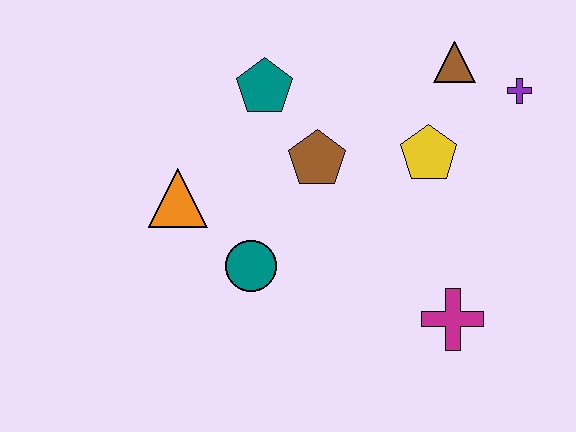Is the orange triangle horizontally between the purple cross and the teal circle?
No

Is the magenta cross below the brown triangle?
Yes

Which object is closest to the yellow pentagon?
The brown triangle is closest to the yellow pentagon.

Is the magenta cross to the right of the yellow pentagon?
Yes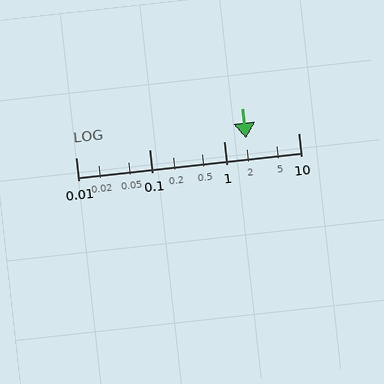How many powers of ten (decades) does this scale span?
The scale spans 3 decades, from 0.01 to 10.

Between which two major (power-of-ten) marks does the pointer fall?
The pointer is between 1 and 10.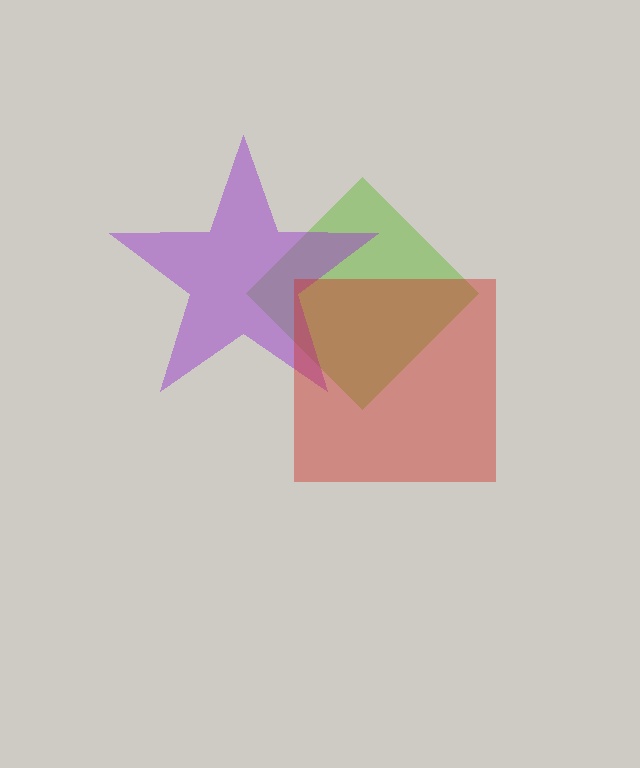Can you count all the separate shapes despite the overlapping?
Yes, there are 3 separate shapes.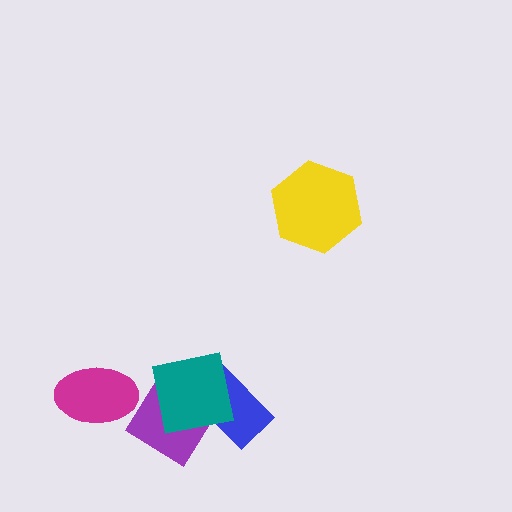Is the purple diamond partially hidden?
Yes, it is partially covered by another shape.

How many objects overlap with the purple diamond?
2 objects overlap with the purple diamond.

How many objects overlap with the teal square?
2 objects overlap with the teal square.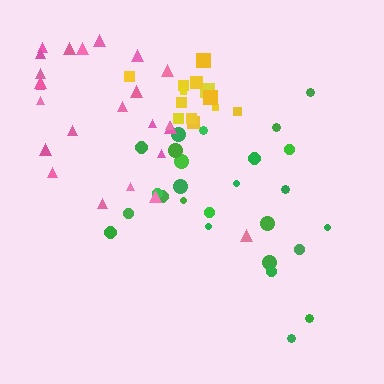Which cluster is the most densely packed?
Yellow.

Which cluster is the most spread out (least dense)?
Pink.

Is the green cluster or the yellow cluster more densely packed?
Yellow.